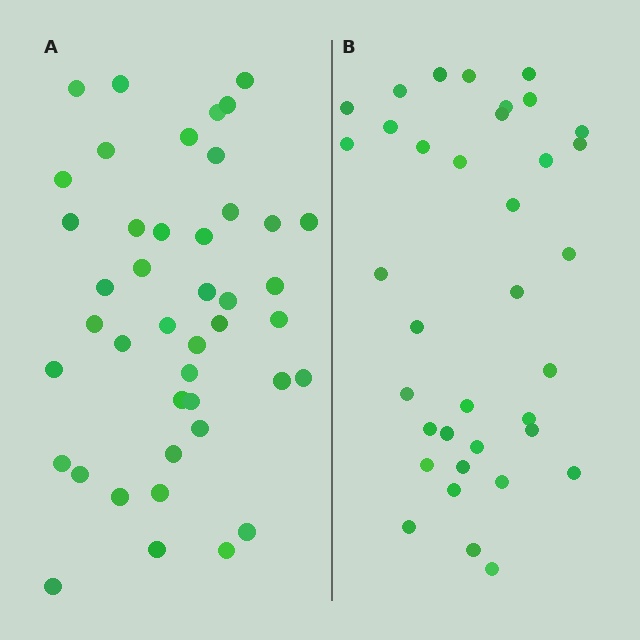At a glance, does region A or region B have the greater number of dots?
Region A (the left region) has more dots.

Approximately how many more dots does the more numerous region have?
Region A has roughly 8 or so more dots than region B.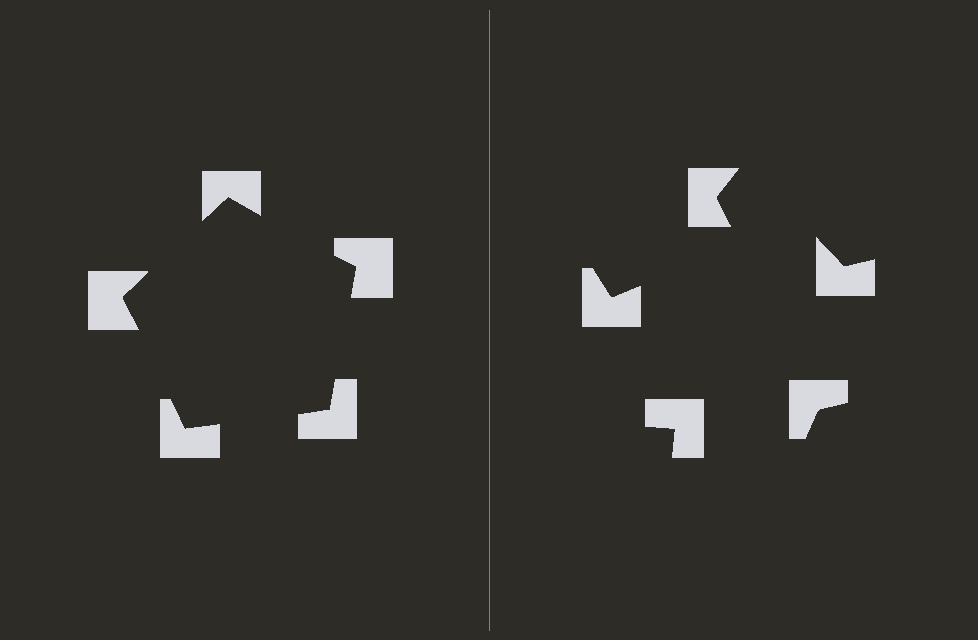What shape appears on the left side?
An illusory pentagon.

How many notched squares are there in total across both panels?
10 — 5 on each side.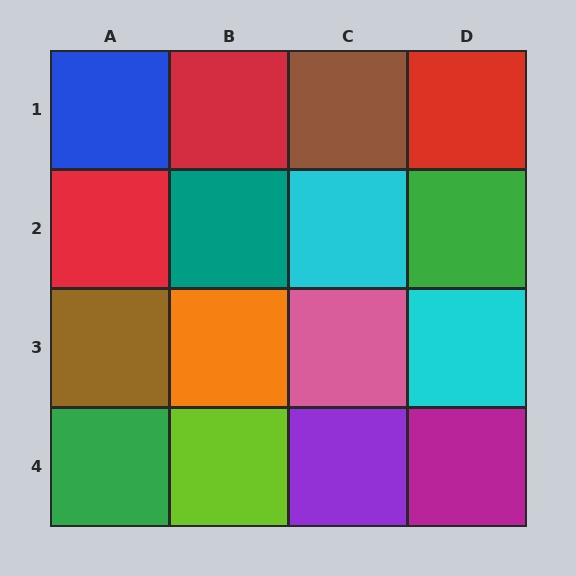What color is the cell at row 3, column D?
Cyan.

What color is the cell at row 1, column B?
Red.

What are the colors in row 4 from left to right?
Green, lime, purple, magenta.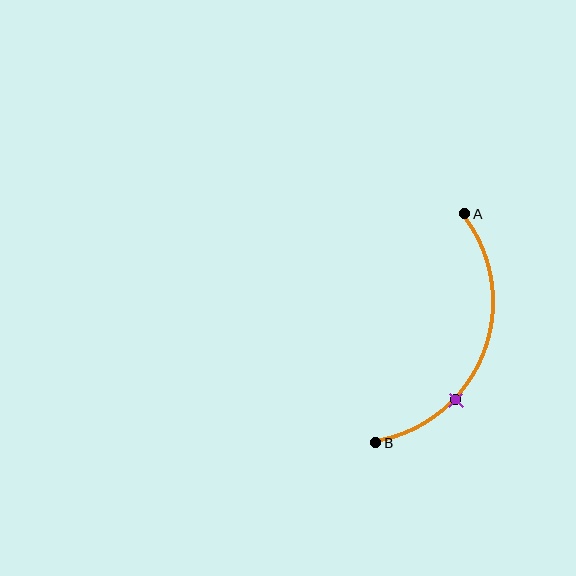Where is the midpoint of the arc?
The arc midpoint is the point on the curve farthest from the straight line joining A and B. It sits to the right of that line.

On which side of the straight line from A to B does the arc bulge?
The arc bulges to the right of the straight line connecting A and B.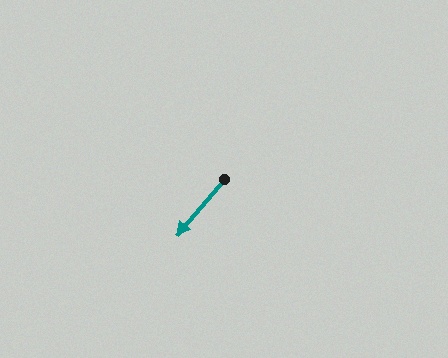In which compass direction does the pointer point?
Southwest.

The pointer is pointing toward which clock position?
Roughly 7 o'clock.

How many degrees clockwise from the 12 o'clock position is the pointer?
Approximately 220 degrees.